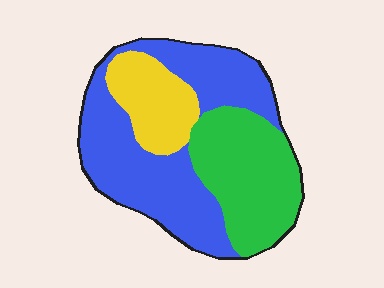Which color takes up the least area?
Yellow, at roughly 15%.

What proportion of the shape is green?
Green takes up between a quarter and a half of the shape.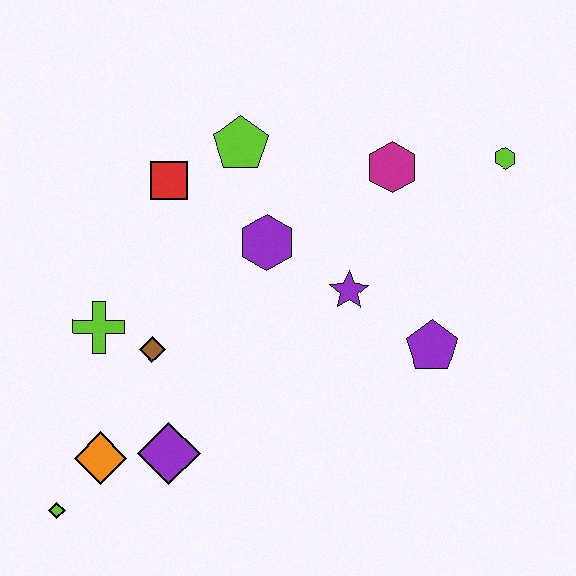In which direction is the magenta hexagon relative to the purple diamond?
The magenta hexagon is above the purple diamond.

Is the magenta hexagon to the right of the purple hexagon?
Yes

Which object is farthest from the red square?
The lime diamond is farthest from the red square.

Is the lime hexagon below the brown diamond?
No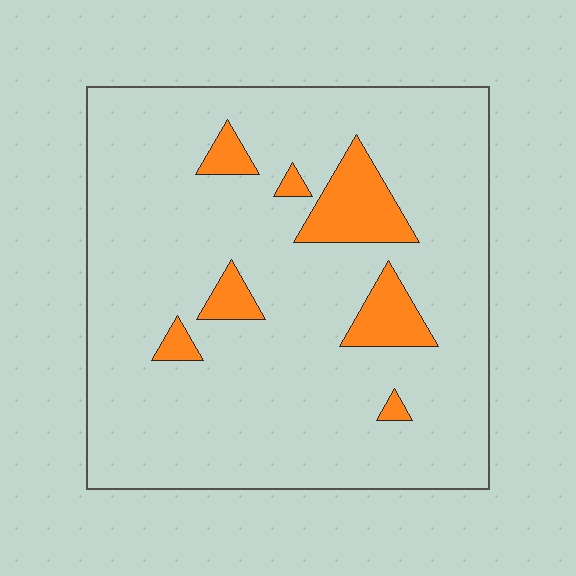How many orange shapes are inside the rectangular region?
7.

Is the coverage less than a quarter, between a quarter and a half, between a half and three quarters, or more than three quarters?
Less than a quarter.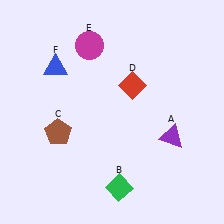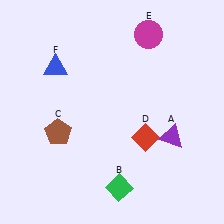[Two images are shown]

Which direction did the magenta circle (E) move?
The magenta circle (E) moved right.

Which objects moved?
The objects that moved are: the red diamond (D), the magenta circle (E).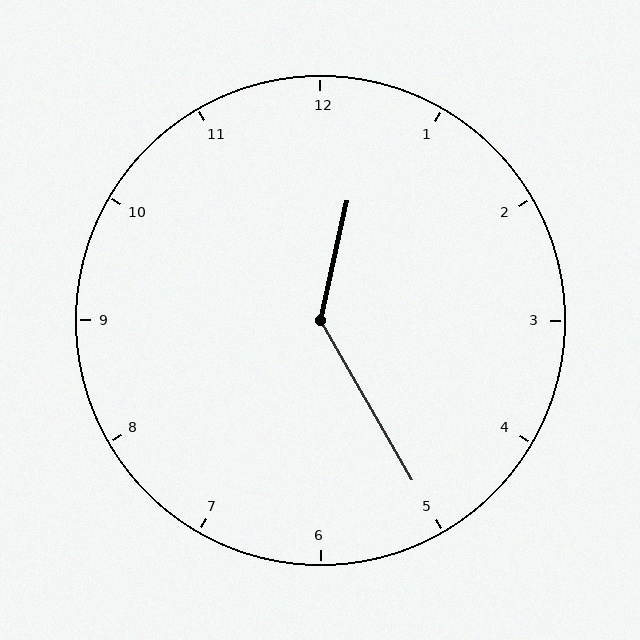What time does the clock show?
12:25.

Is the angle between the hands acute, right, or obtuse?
It is obtuse.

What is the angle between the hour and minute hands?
Approximately 138 degrees.